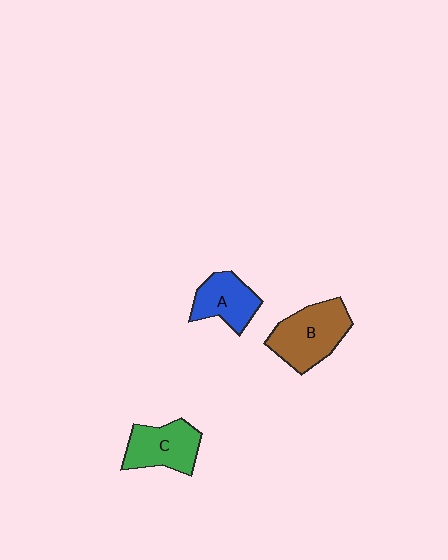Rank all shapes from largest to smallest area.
From largest to smallest: B (brown), C (green), A (blue).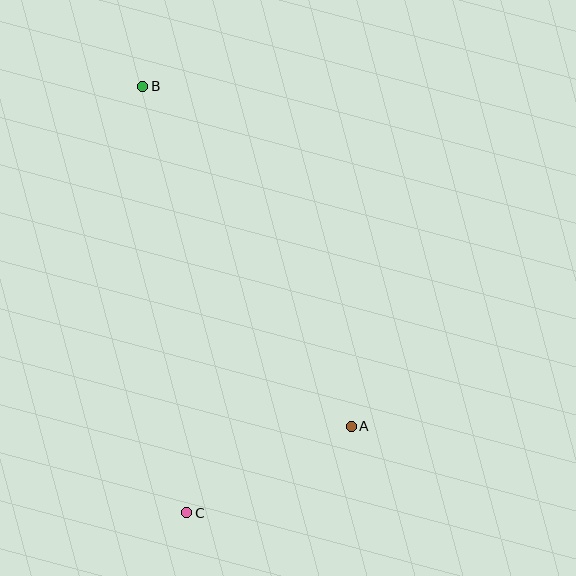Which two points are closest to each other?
Points A and C are closest to each other.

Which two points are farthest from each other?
Points B and C are farthest from each other.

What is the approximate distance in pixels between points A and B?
The distance between A and B is approximately 399 pixels.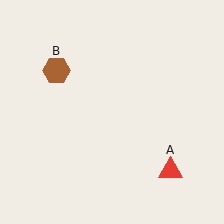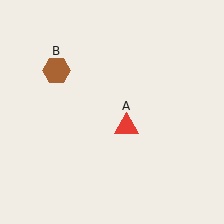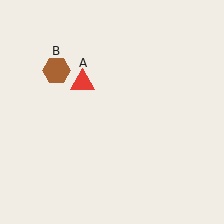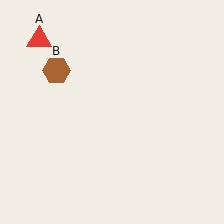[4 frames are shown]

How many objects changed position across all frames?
1 object changed position: red triangle (object A).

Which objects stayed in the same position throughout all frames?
Brown hexagon (object B) remained stationary.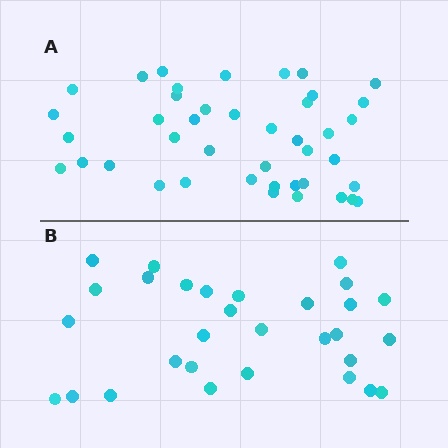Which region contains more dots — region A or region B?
Region A (the top region) has more dots.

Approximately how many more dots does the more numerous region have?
Region A has roughly 12 or so more dots than region B.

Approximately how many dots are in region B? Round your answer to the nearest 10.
About 30 dots.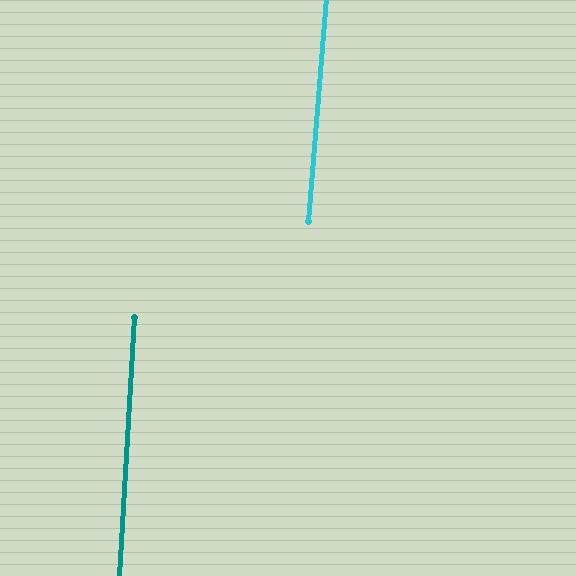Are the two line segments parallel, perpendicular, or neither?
Parallel — their directions differ by only 1.3°.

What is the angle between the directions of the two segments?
Approximately 1 degree.